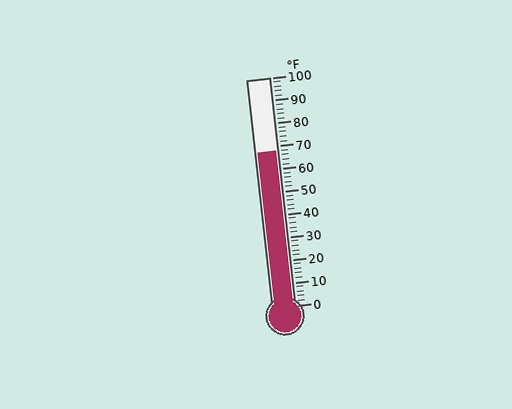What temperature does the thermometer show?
The thermometer shows approximately 68°F.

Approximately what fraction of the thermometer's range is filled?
The thermometer is filled to approximately 70% of its range.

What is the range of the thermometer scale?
The thermometer scale ranges from 0°F to 100°F.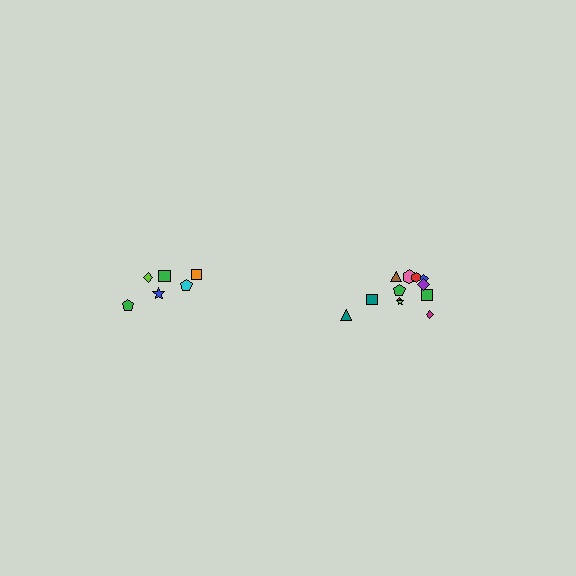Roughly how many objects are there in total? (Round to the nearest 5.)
Roughly 20 objects in total.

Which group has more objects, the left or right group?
The right group.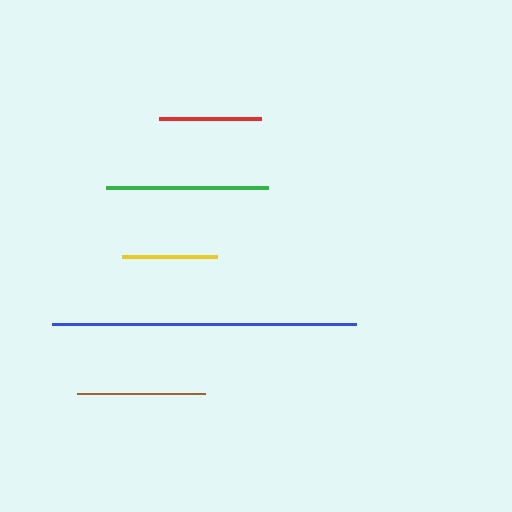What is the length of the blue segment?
The blue segment is approximately 304 pixels long.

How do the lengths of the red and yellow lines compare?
The red and yellow lines are approximately the same length.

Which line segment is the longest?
The blue line is the longest at approximately 304 pixels.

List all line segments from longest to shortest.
From longest to shortest: blue, green, brown, red, yellow.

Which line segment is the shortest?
The yellow line is the shortest at approximately 96 pixels.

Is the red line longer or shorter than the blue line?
The blue line is longer than the red line.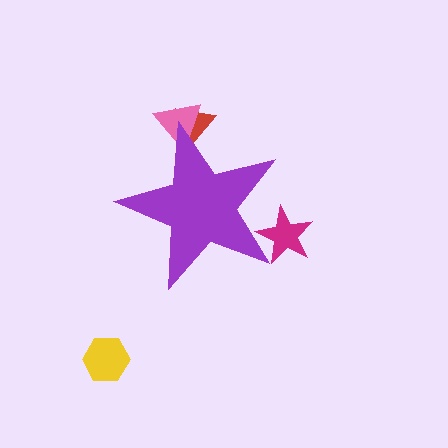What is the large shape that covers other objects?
A purple star.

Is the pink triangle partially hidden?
Yes, the pink triangle is partially hidden behind the purple star.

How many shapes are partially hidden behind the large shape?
3 shapes are partially hidden.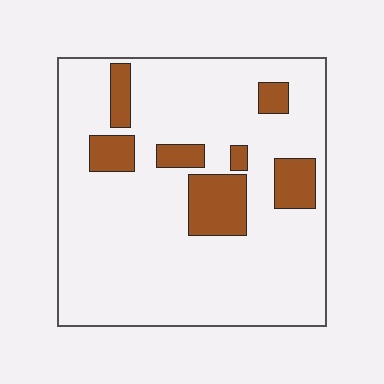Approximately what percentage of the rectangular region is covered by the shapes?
Approximately 15%.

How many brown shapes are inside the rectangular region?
7.